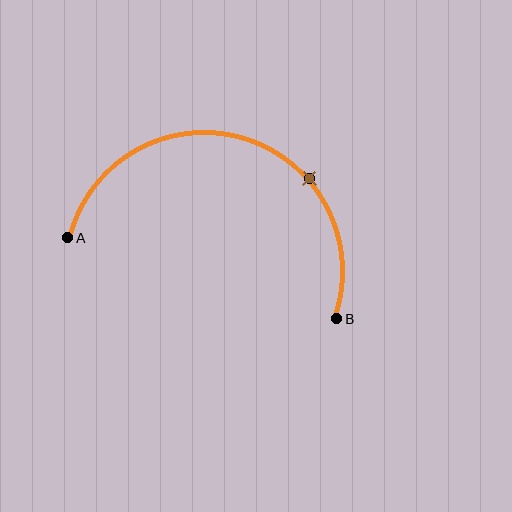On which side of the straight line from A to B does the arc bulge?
The arc bulges above the straight line connecting A and B.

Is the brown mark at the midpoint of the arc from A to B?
No. The brown mark lies on the arc but is closer to endpoint B. The arc midpoint would be at the point on the curve equidistant along the arc from both A and B.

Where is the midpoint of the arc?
The arc midpoint is the point on the curve farthest from the straight line joining A and B. It sits above that line.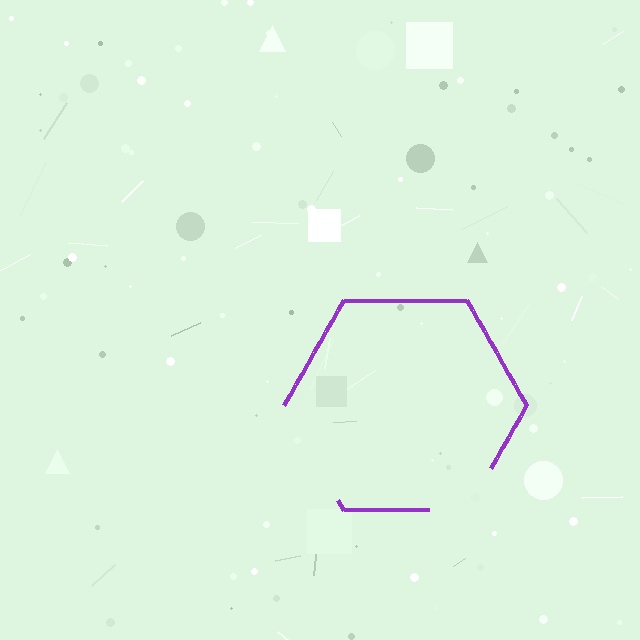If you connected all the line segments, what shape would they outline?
They would outline a hexagon.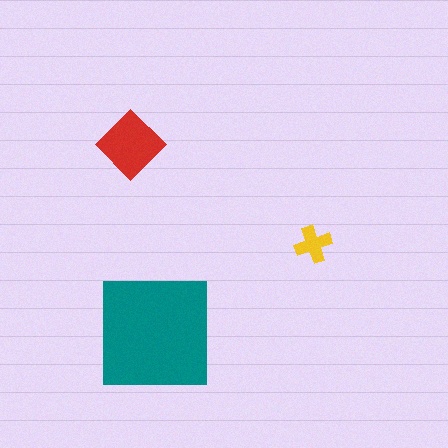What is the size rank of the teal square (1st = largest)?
1st.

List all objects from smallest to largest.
The yellow cross, the red diamond, the teal square.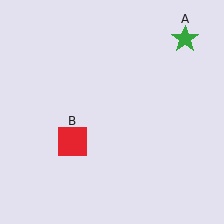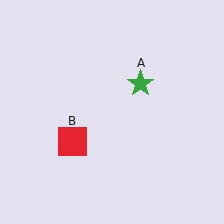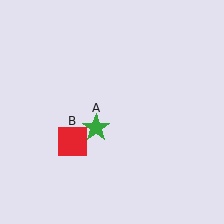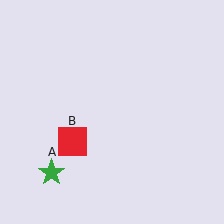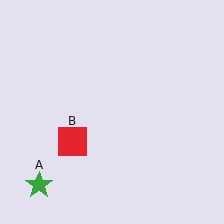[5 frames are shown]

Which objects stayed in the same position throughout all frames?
Red square (object B) remained stationary.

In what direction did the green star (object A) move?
The green star (object A) moved down and to the left.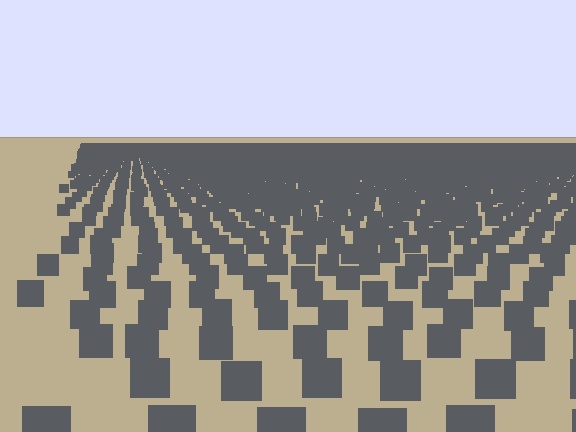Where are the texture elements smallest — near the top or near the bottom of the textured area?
Near the top.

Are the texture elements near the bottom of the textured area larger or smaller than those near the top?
Larger. Near the bottom, elements are closer to the viewer and appear at a bigger on-screen size.